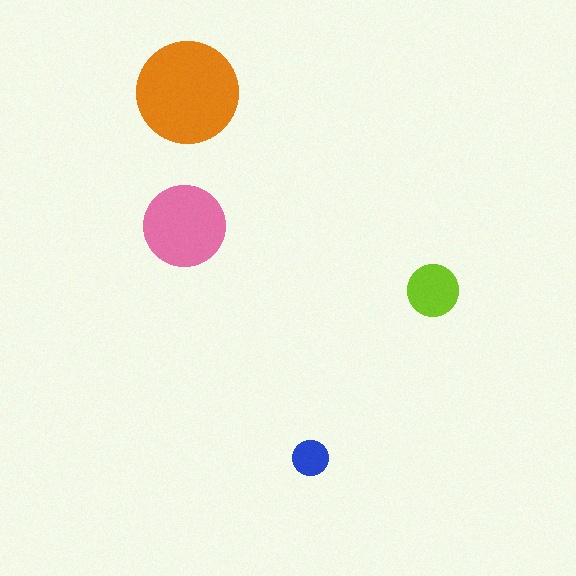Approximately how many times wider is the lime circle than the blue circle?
About 1.5 times wider.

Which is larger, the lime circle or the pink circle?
The pink one.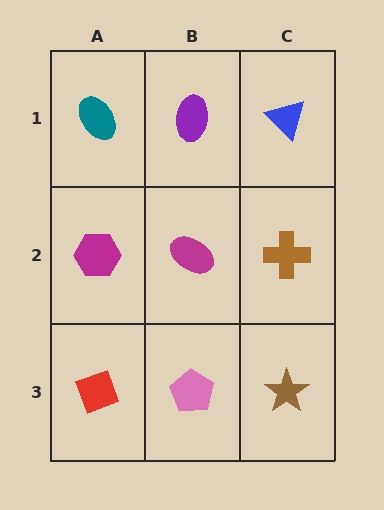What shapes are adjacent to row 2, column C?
A blue triangle (row 1, column C), a brown star (row 3, column C), a magenta ellipse (row 2, column B).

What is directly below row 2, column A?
A red diamond.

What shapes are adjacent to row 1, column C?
A brown cross (row 2, column C), a purple ellipse (row 1, column B).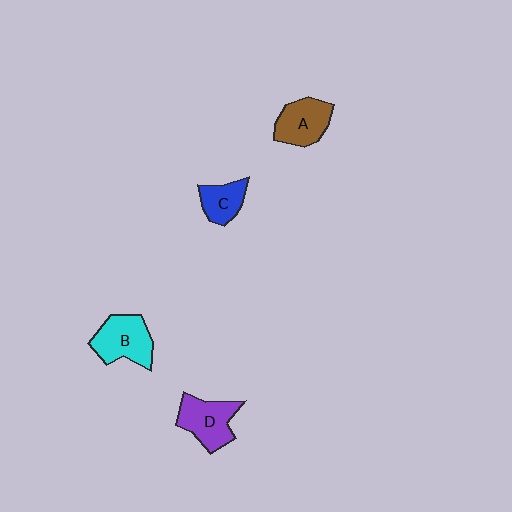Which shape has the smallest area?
Shape C (blue).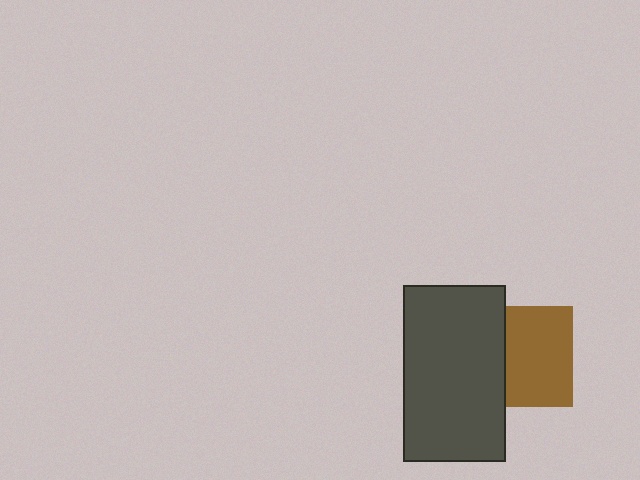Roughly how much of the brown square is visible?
Most of it is visible (roughly 67%).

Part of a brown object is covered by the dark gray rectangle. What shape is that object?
It is a square.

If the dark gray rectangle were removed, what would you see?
You would see the complete brown square.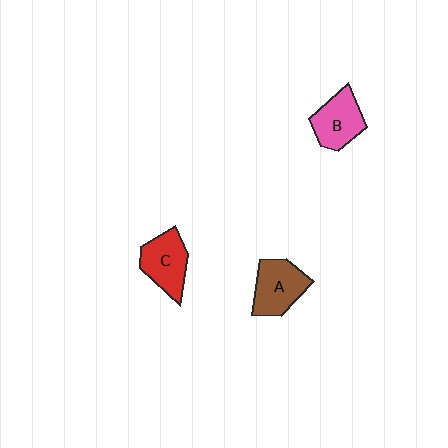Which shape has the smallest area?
Shape B (pink).